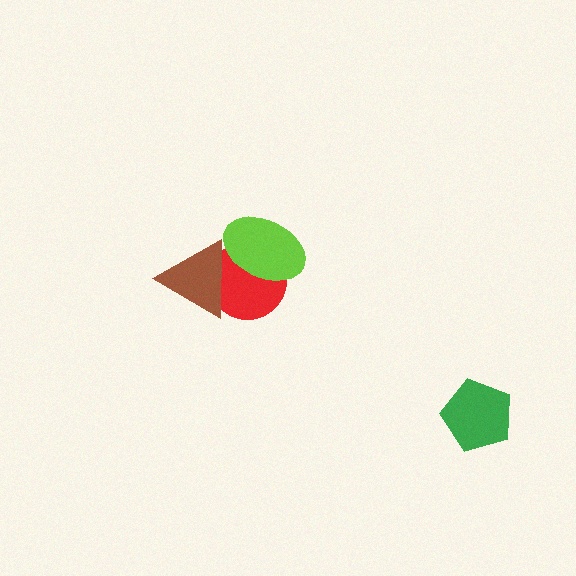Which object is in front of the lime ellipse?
The brown triangle is in front of the lime ellipse.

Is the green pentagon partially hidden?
No, no other shape covers it.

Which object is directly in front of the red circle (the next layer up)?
The lime ellipse is directly in front of the red circle.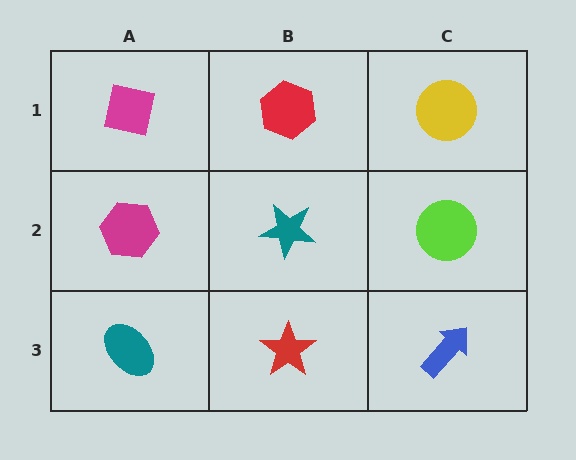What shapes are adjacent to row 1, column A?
A magenta hexagon (row 2, column A), a red hexagon (row 1, column B).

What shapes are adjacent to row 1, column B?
A teal star (row 2, column B), a magenta square (row 1, column A), a yellow circle (row 1, column C).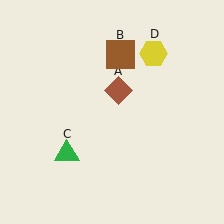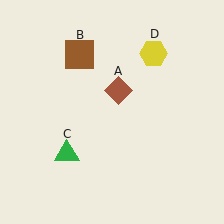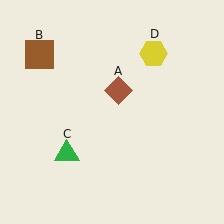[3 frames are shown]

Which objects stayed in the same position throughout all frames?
Brown diamond (object A) and green triangle (object C) and yellow hexagon (object D) remained stationary.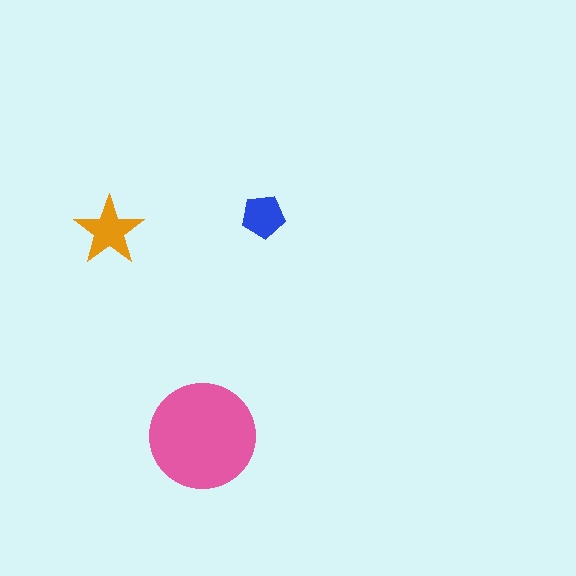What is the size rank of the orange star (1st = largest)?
2nd.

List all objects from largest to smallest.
The pink circle, the orange star, the blue pentagon.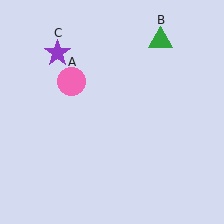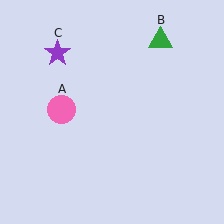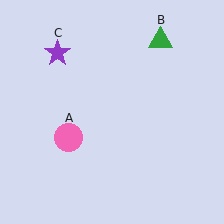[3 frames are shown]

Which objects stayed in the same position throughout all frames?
Green triangle (object B) and purple star (object C) remained stationary.